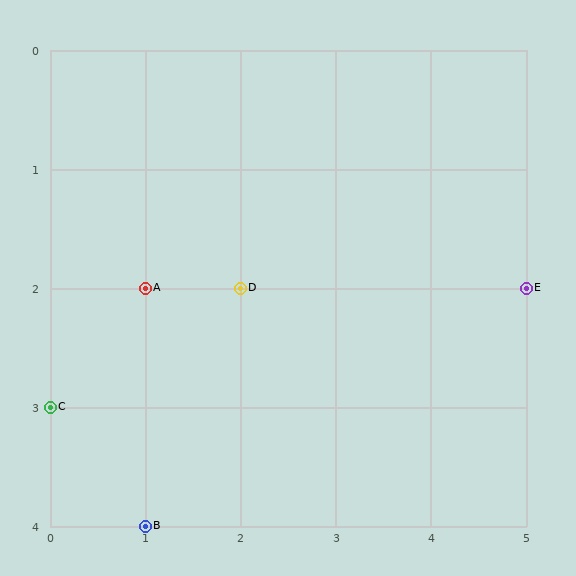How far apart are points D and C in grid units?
Points D and C are 2 columns and 1 row apart (about 2.2 grid units diagonally).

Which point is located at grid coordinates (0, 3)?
Point C is at (0, 3).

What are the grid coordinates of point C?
Point C is at grid coordinates (0, 3).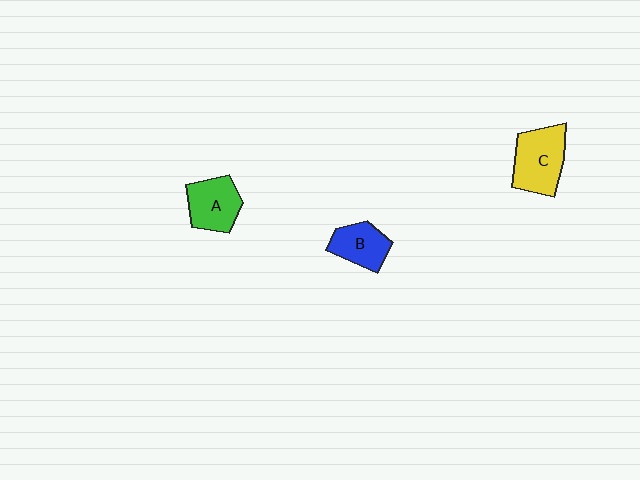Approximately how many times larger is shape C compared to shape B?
Approximately 1.5 times.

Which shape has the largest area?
Shape C (yellow).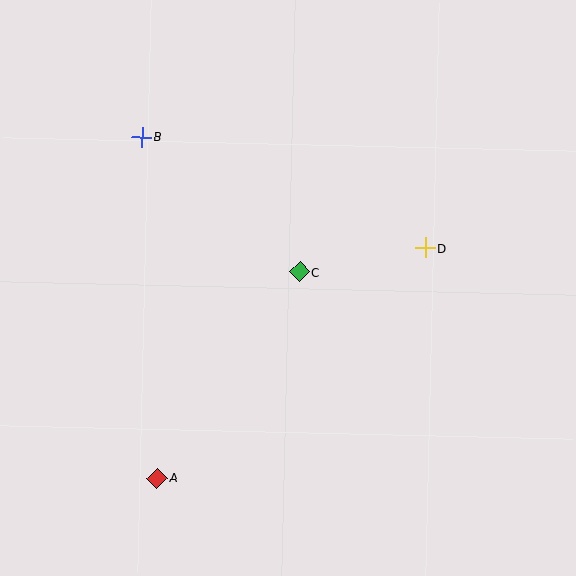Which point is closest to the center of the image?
Point C at (300, 272) is closest to the center.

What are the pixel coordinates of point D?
Point D is at (425, 248).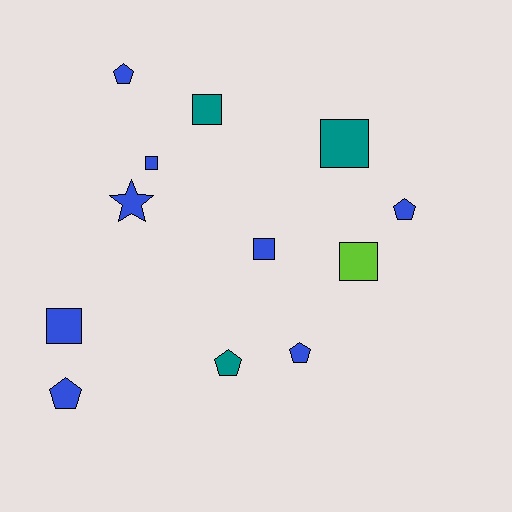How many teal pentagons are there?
There is 1 teal pentagon.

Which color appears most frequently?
Blue, with 8 objects.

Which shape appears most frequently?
Square, with 6 objects.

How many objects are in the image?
There are 12 objects.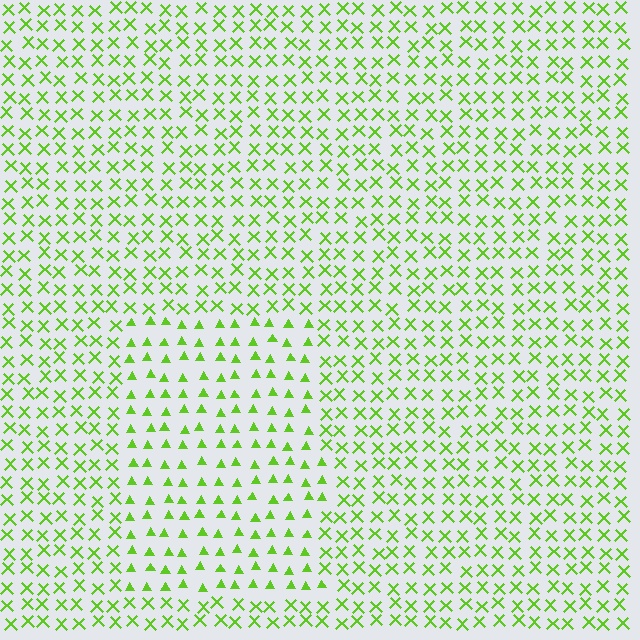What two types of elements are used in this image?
The image uses triangles inside the rectangle region and X marks outside it.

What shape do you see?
I see a rectangle.